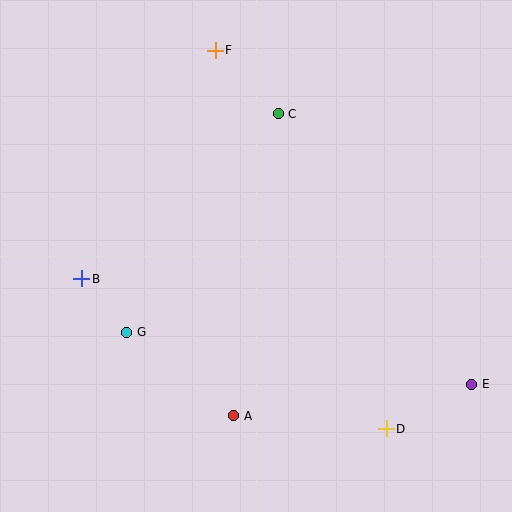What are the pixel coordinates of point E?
Point E is at (472, 384).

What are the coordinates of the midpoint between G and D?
The midpoint between G and D is at (257, 381).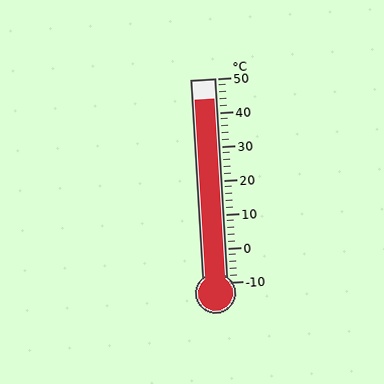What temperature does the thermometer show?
The thermometer shows approximately 44°C.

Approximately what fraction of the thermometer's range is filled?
The thermometer is filled to approximately 90% of its range.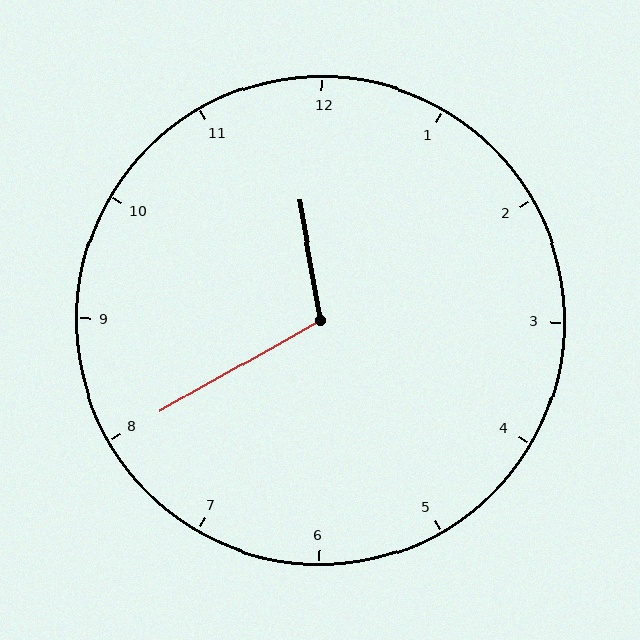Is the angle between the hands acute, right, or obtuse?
It is obtuse.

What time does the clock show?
11:40.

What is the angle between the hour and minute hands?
Approximately 110 degrees.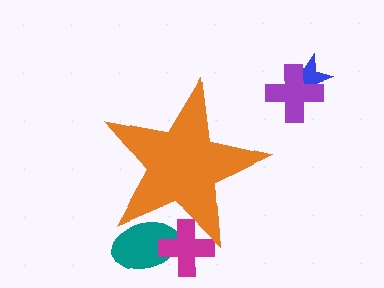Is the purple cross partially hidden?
No, the purple cross is fully visible.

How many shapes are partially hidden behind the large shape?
2 shapes are partially hidden.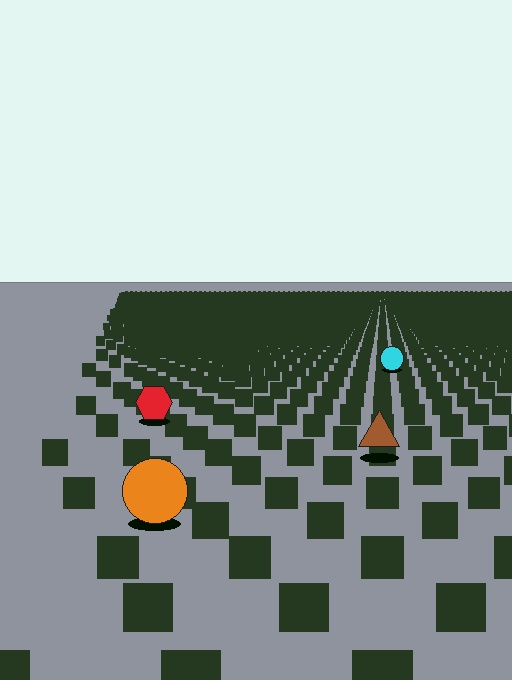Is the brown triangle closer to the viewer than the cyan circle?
Yes. The brown triangle is closer — you can tell from the texture gradient: the ground texture is coarser near it.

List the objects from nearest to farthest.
From nearest to farthest: the orange circle, the brown triangle, the red hexagon, the cyan circle.